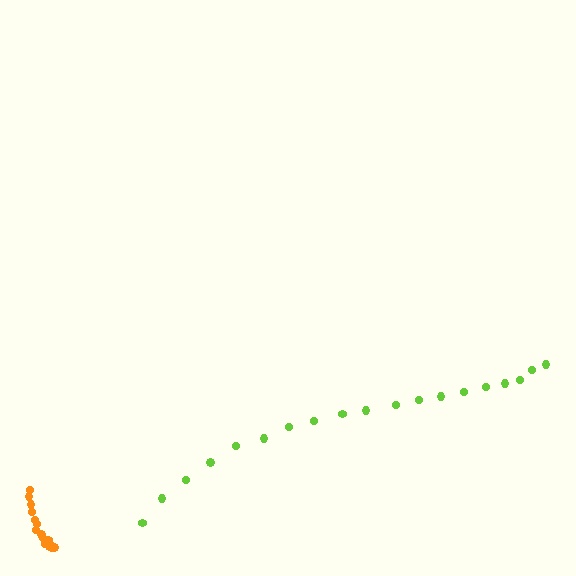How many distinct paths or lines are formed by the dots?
There are 2 distinct paths.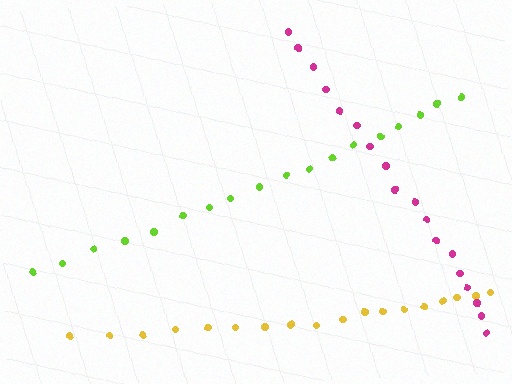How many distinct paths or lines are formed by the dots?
There are 3 distinct paths.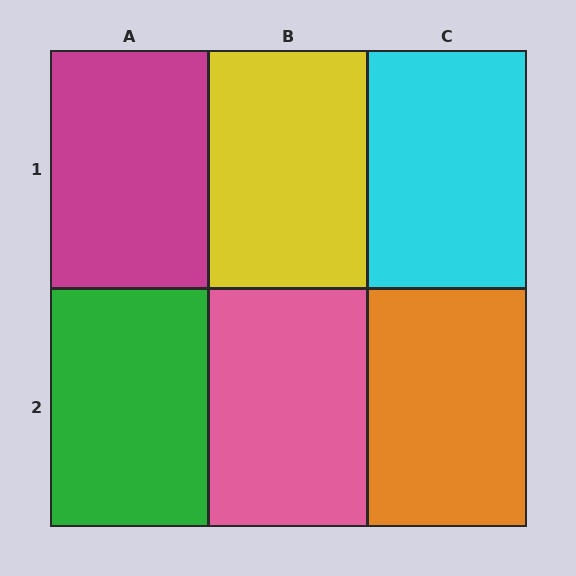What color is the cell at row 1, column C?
Cyan.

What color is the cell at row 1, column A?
Magenta.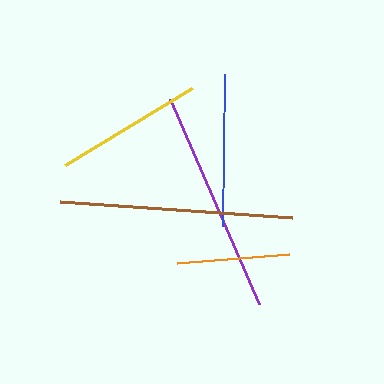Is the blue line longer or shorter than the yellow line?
The blue line is longer than the yellow line.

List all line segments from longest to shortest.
From longest to shortest: brown, purple, blue, yellow, orange.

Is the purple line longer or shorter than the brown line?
The brown line is longer than the purple line.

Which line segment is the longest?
The brown line is the longest at approximately 233 pixels.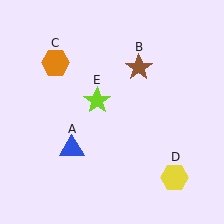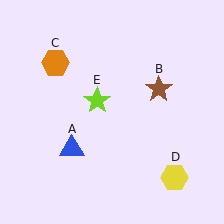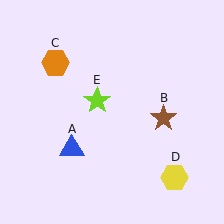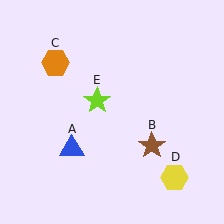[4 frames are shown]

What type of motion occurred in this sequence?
The brown star (object B) rotated clockwise around the center of the scene.